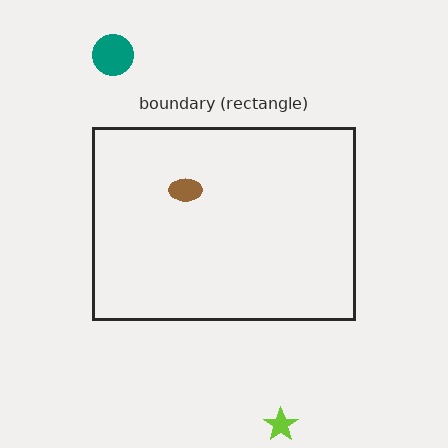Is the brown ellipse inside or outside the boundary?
Inside.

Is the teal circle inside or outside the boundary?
Outside.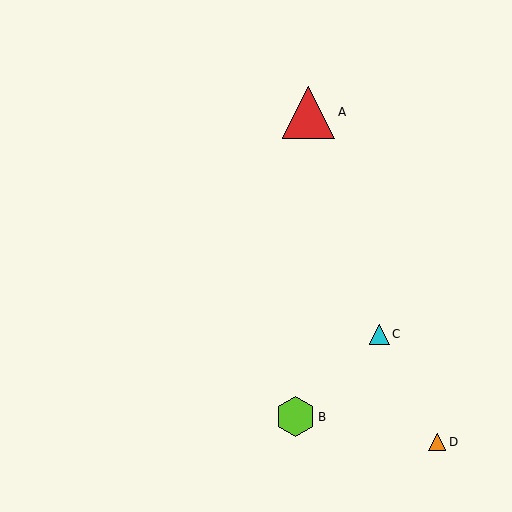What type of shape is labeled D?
Shape D is an orange triangle.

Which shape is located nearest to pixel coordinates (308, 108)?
The red triangle (labeled A) at (308, 112) is nearest to that location.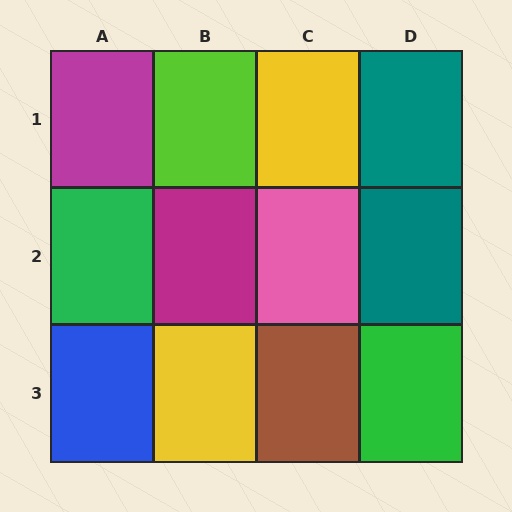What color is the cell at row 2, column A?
Green.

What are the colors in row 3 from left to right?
Blue, yellow, brown, green.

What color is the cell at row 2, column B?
Magenta.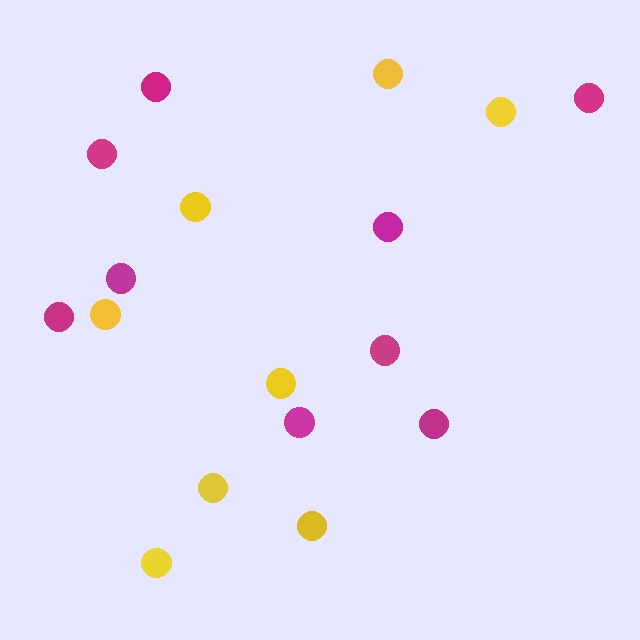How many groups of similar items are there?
There are 2 groups: one group of magenta circles (9) and one group of yellow circles (8).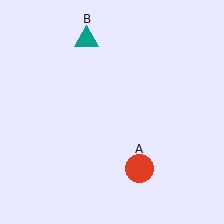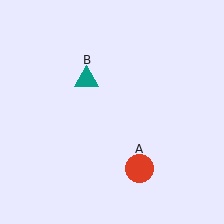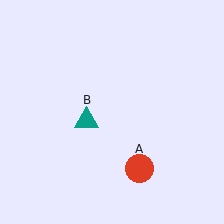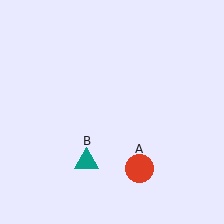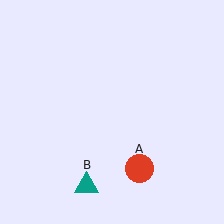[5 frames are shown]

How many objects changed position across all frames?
1 object changed position: teal triangle (object B).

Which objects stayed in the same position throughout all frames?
Red circle (object A) remained stationary.